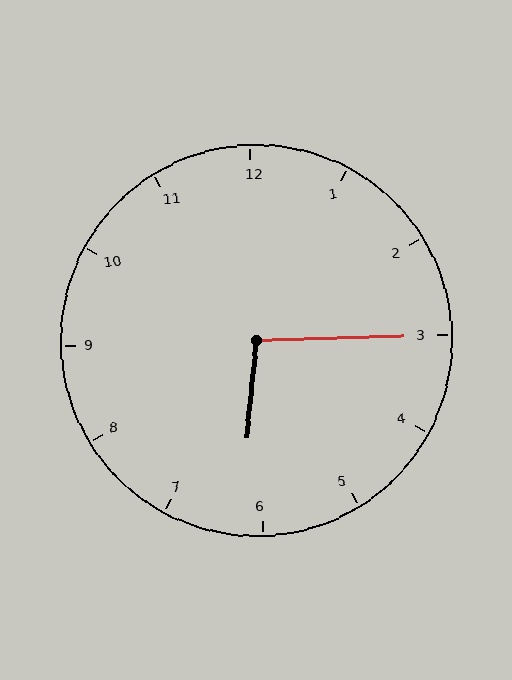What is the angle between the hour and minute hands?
Approximately 98 degrees.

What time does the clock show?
6:15.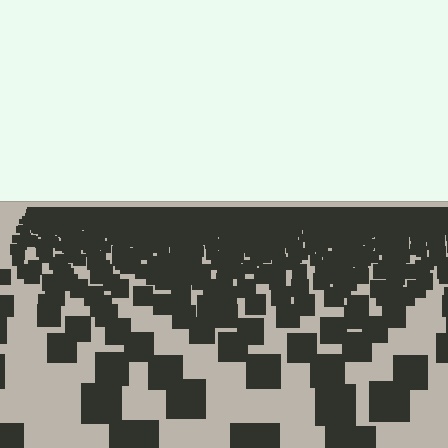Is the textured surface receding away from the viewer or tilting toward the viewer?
The surface is receding away from the viewer. Texture elements get smaller and denser toward the top.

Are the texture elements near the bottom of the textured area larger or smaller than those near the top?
Larger. Near the bottom, elements are closer to the viewer and appear at a bigger on-screen size.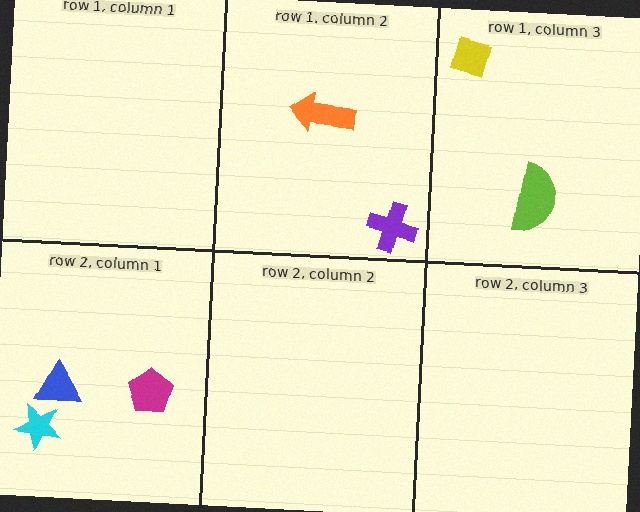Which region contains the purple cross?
The row 1, column 2 region.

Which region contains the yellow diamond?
The row 1, column 3 region.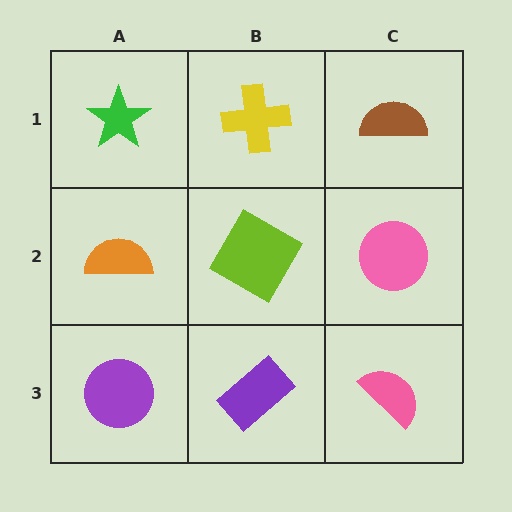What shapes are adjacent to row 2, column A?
A green star (row 1, column A), a purple circle (row 3, column A), a lime square (row 2, column B).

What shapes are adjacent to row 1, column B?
A lime square (row 2, column B), a green star (row 1, column A), a brown semicircle (row 1, column C).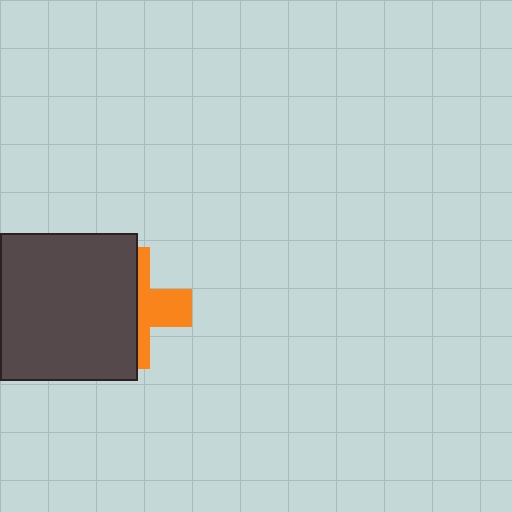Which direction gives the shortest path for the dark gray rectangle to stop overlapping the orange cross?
Moving left gives the shortest separation.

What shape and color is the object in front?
The object in front is a dark gray rectangle.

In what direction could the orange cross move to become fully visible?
The orange cross could move right. That would shift it out from behind the dark gray rectangle entirely.